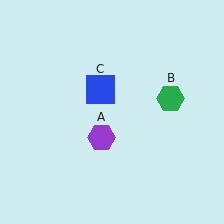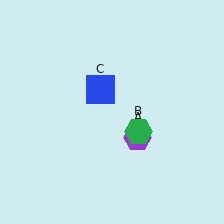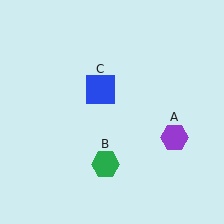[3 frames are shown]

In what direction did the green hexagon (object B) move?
The green hexagon (object B) moved down and to the left.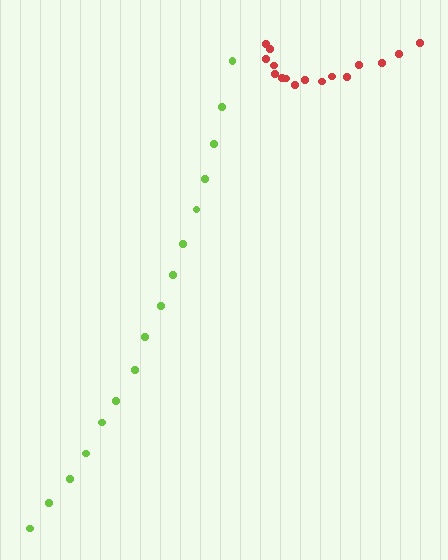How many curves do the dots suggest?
There are 2 distinct paths.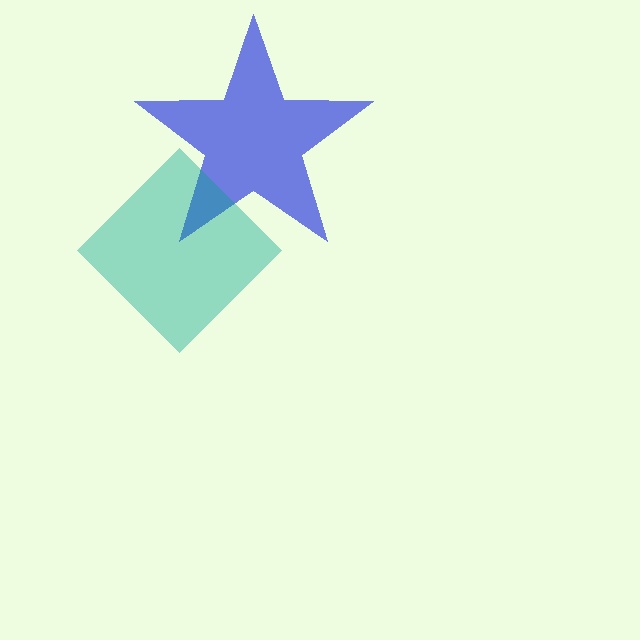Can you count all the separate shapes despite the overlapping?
Yes, there are 2 separate shapes.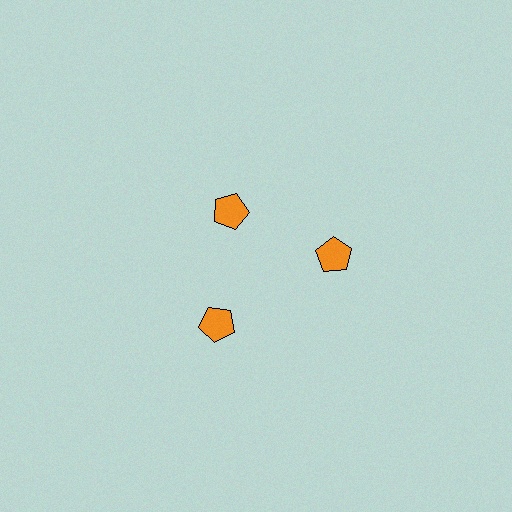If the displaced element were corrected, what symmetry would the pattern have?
It would have 3-fold rotational symmetry — the pattern would map onto itself every 120 degrees.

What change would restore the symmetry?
The symmetry would be restored by moving it outward, back onto the ring so that all 3 pentagons sit at equal angles and equal distance from the center.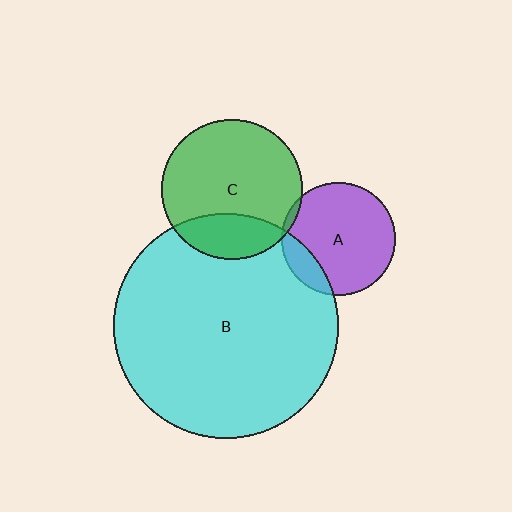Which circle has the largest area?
Circle B (cyan).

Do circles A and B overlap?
Yes.